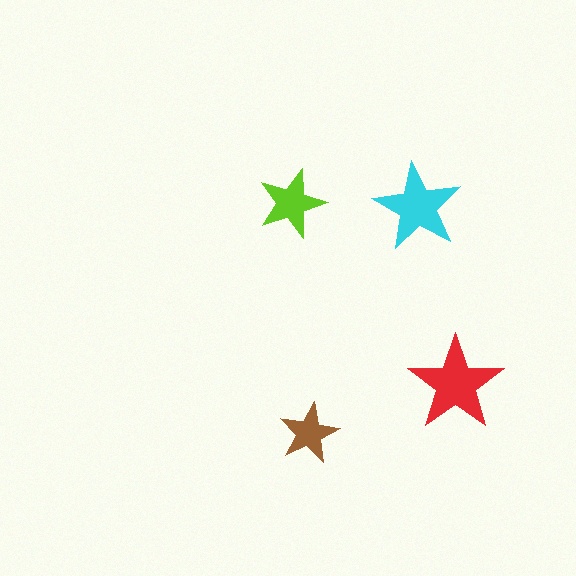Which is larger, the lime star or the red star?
The red one.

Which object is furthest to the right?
The red star is rightmost.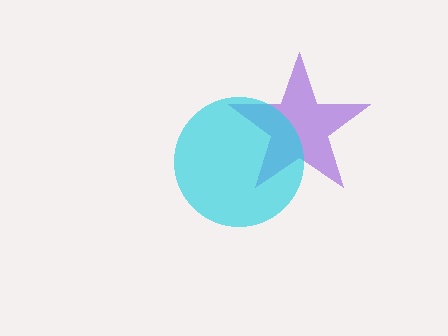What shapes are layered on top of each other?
The layered shapes are: a purple star, a cyan circle.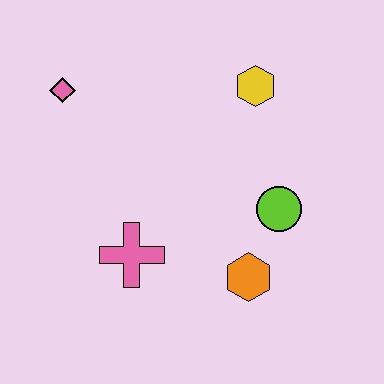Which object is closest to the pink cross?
The orange hexagon is closest to the pink cross.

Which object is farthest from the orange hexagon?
The pink diamond is farthest from the orange hexagon.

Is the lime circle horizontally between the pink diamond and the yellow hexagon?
No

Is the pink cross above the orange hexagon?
Yes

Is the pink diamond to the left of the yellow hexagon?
Yes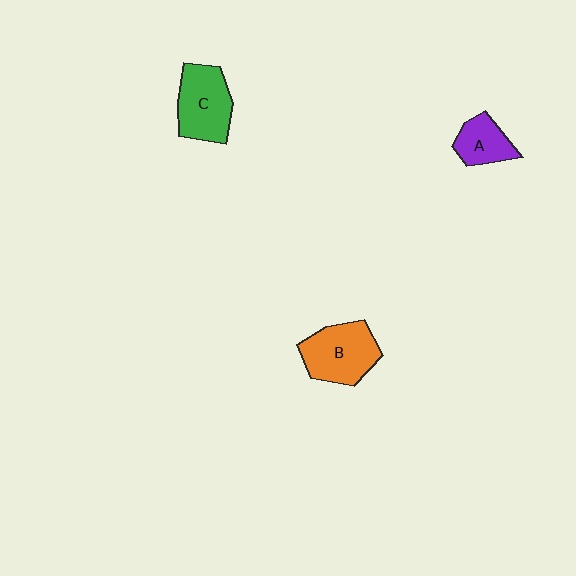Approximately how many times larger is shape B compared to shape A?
Approximately 1.7 times.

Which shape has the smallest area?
Shape A (purple).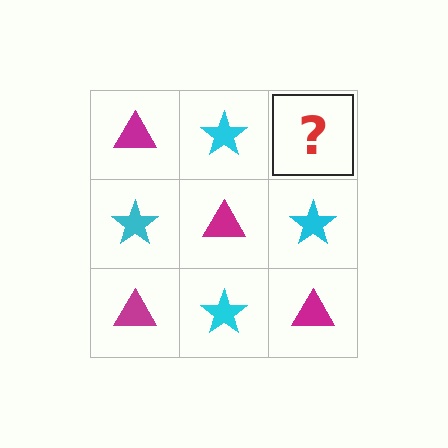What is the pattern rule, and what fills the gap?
The rule is that it alternates magenta triangle and cyan star in a checkerboard pattern. The gap should be filled with a magenta triangle.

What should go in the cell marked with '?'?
The missing cell should contain a magenta triangle.